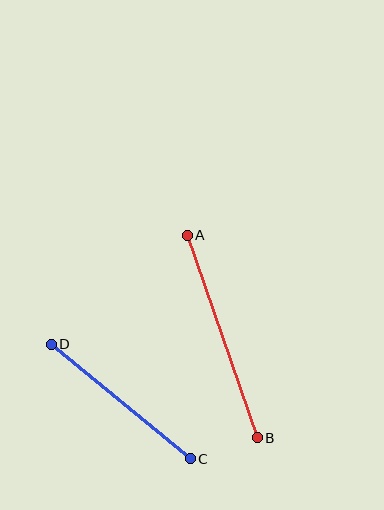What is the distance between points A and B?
The distance is approximately 215 pixels.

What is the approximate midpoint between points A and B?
The midpoint is at approximately (222, 336) pixels.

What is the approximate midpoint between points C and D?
The midpoint is at approximately (121, 401) pixels.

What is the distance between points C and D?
The distance is approximately 180 pixels.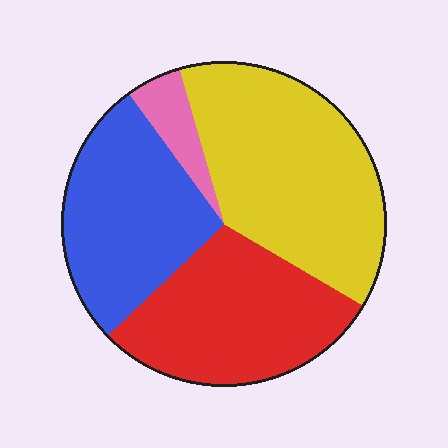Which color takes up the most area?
Yellow, at roughly 40%.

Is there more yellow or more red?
Yellow.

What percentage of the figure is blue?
Blue takes up about one quarter (1/4) of the figure.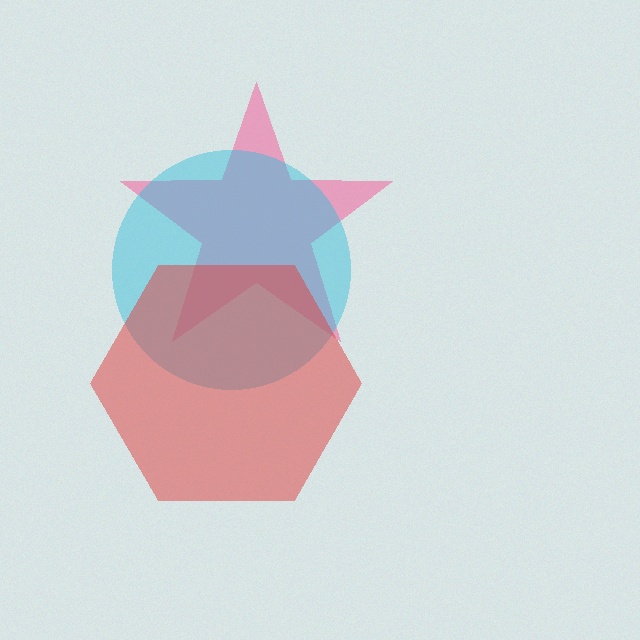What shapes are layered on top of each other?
The layered shapes are: a pink star, a cyan circle, a red hexagon.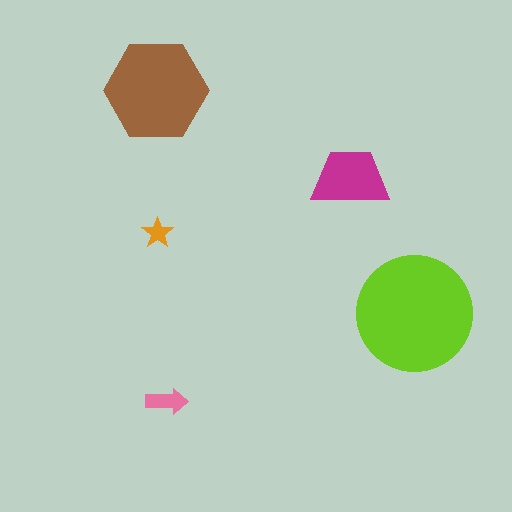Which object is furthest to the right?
The lime circle is rightmost.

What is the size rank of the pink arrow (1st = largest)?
4th.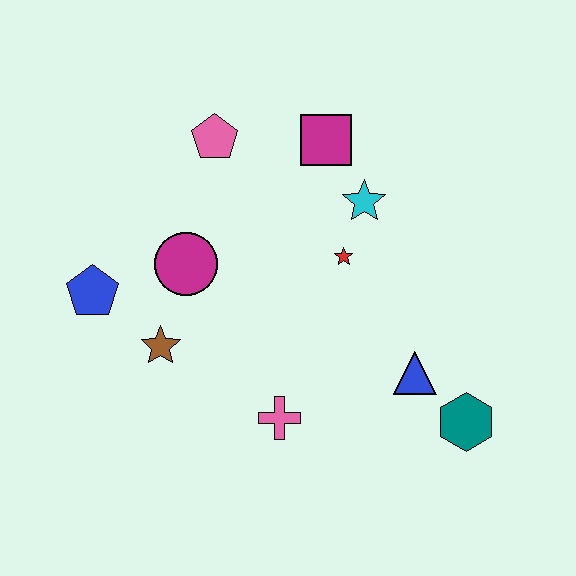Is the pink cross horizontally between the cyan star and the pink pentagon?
Yes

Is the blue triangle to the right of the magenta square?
Yes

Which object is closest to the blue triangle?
The teal hexagon is closest to the blue triangle.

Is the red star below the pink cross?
No